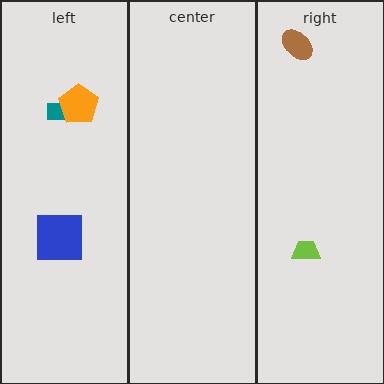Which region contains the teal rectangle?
The left region.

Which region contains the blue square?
The left region.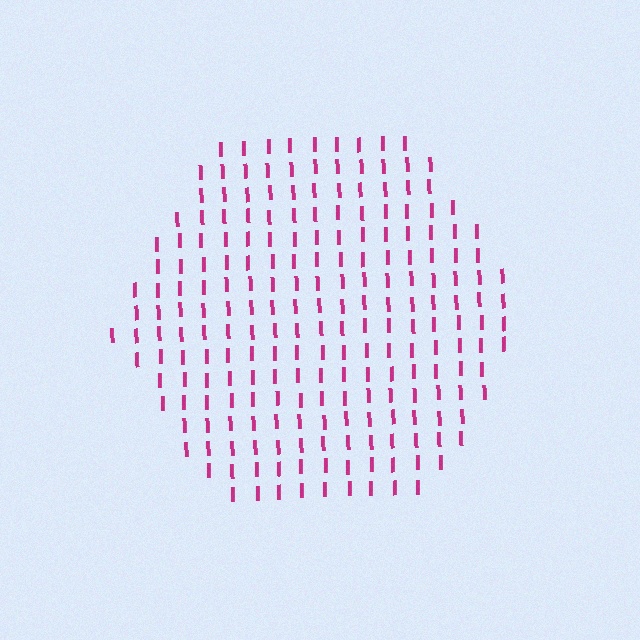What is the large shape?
The large shape is a hexagon.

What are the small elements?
The small elements are letter I's.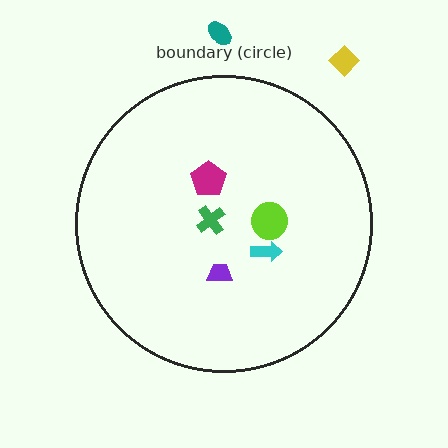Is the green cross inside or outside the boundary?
Inside.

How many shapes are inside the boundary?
5 inside, 2 outside.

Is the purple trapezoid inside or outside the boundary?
Inside.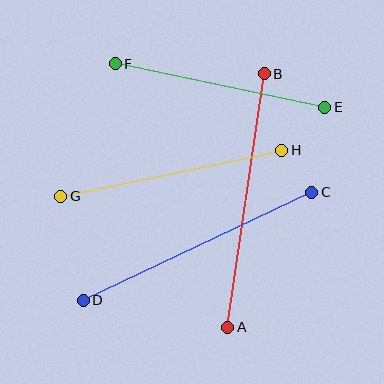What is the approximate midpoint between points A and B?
The midpoint is at approximately (246, 200) pixels.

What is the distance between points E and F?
The distance is approximately 214 pixels.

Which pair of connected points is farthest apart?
Points A and B are farthest apart.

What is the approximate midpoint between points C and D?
The midpoint is at approximately (197, 246) pixels.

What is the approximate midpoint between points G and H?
The midpoint is at approximately (171, 173) pixels.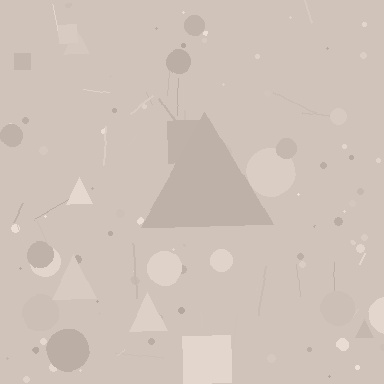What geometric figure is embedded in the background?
A triangle is embedded in the background.